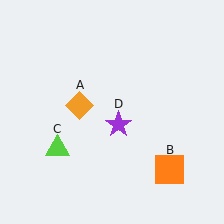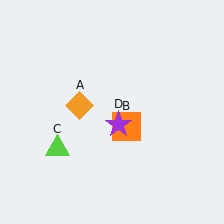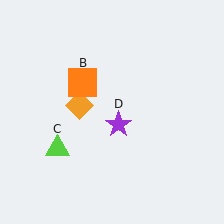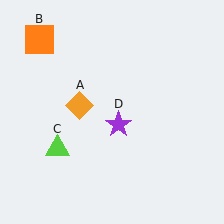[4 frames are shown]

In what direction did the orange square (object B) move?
The orange square (object B) moved up and to the left.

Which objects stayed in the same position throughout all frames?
Orange diamond (object A) and lime triangle (object C) and purple star (object D) remained stationary.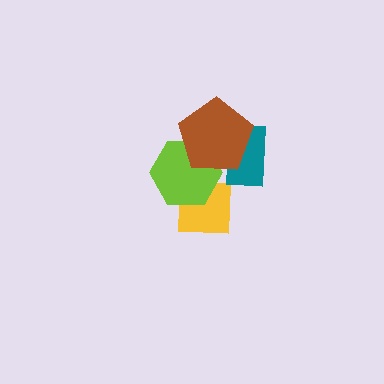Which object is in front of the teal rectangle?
The brown pentagon is in front of the teal rectangle.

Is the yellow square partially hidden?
Yes, it is partially covered by another shape.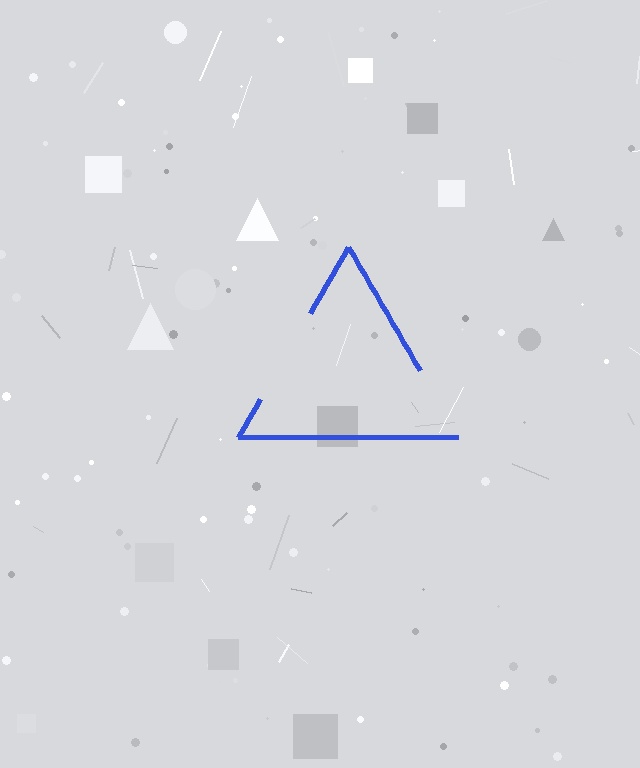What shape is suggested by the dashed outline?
The dashed outline suggests a triangle.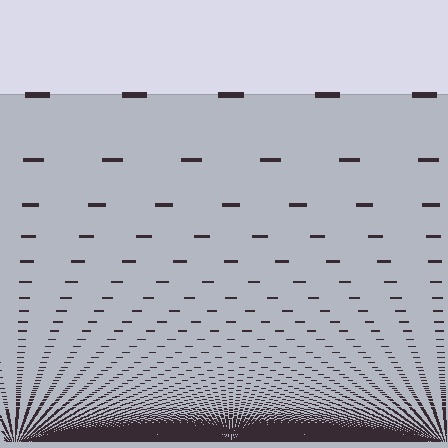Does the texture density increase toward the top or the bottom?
Density increases toward the bottom.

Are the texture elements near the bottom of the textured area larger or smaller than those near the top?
Smaller. The gradient is inverted — elements near the bottom are smaller and denser.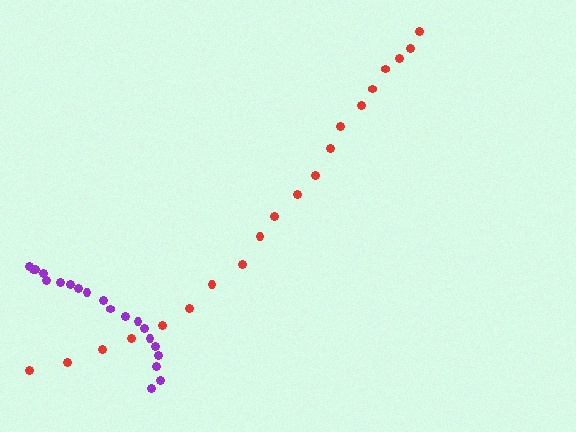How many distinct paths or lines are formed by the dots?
There are 2 distinct paths.